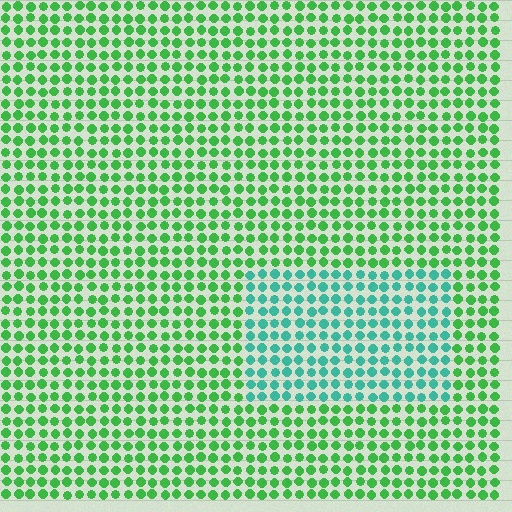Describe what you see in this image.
The image is filled with small green elements in a uniform arrangement. A rectangle-shaped region is visible where the elements are tinted to a slightly different hue, forming a subtle color boundary.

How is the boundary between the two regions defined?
The boundary is defined purely by a slight shift in hue (about 43 degrees). Spacing, size, and orientation are identical on both sides.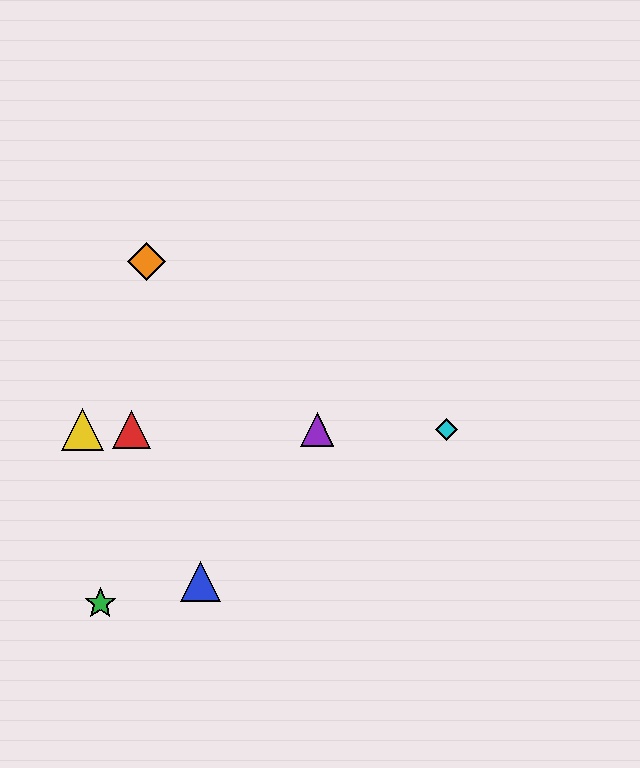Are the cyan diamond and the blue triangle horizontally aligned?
No, the cyan diamond is at y≈429 and the blue triangle is at y≈581.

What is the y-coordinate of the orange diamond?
The orange diamond is at y≈262.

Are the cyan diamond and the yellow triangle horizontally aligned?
Yes, both are at y≈429.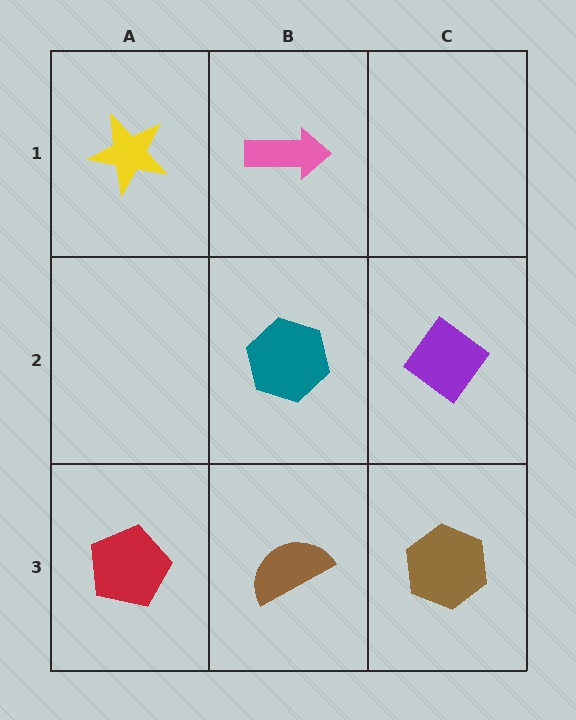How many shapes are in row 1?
2 shapes.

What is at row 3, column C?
A brown hexagon.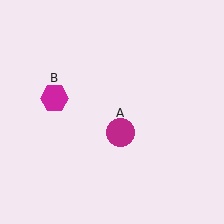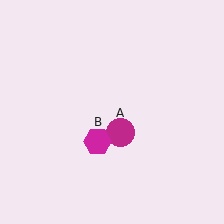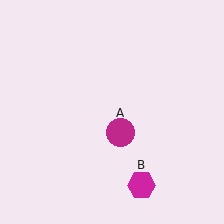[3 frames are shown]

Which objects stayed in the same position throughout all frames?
Magenta circle (object A) remained stationary.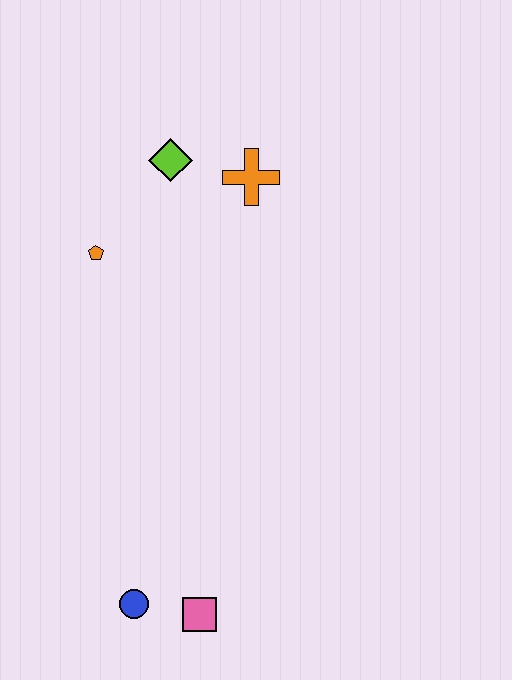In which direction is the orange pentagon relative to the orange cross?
The orange pentagon is to the left of the orange cross.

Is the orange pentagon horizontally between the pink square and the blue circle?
No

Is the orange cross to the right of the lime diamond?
Yes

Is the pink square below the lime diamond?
Yes